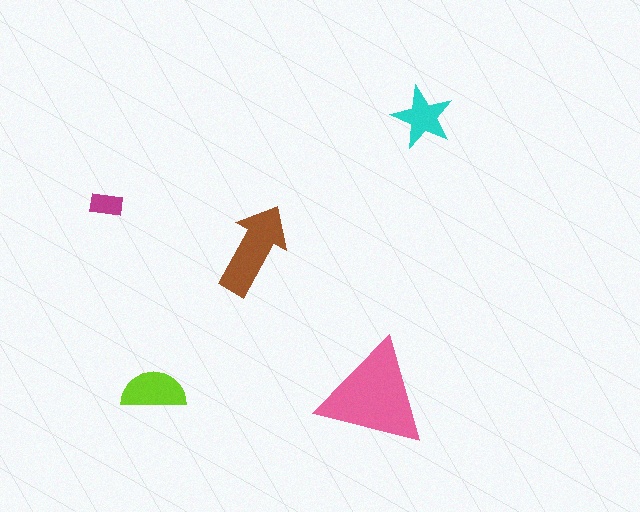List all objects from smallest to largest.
The magenta rectangle, the cyan star, the lime semicircle, the brown arrow, the pink triangle.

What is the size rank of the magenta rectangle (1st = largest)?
5th.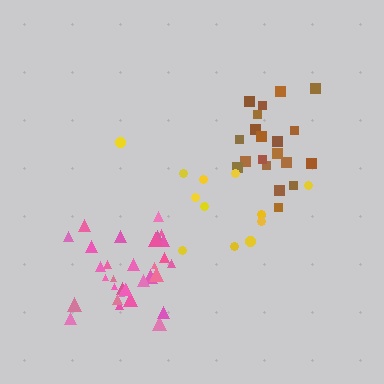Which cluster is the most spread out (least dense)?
Yellow.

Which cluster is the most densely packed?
Brown.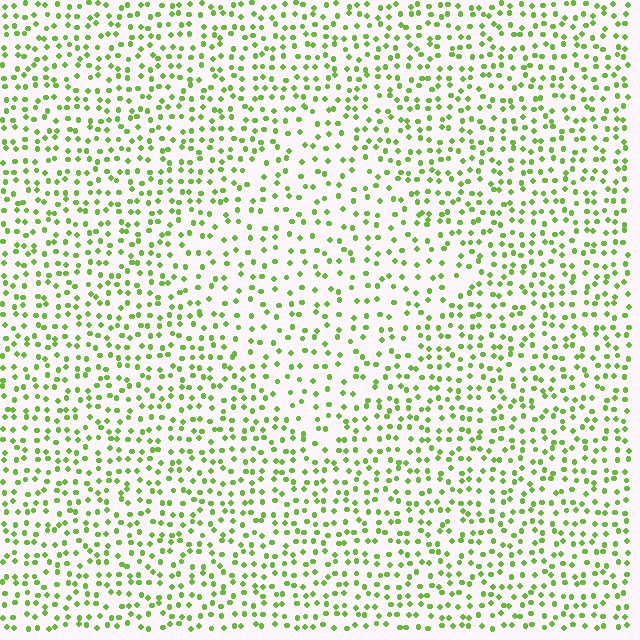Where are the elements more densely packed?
The elements are more densely packed outside the diamond boundary.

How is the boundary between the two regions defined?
The boundary is defined by a change in element density (approximately 1.5x ratio). All elements are the same color, size, and shape.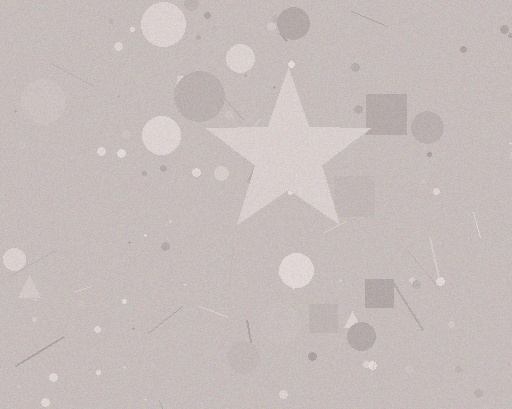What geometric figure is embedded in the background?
A star is embedded in the background.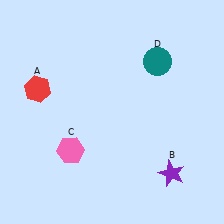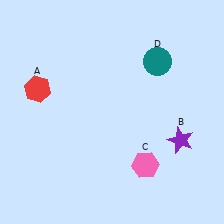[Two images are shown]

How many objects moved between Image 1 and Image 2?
2 objects moved between the two images.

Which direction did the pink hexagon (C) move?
The pink hexagon (C) moved right.